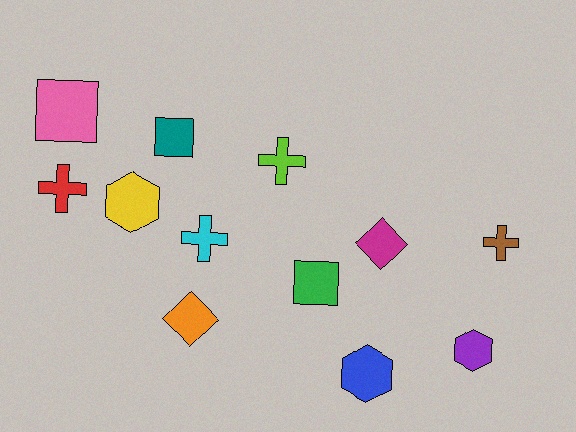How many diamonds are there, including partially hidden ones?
There are 2 diamonds.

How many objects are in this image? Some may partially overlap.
There are 12 objects.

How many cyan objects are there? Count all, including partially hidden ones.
There is 1 cyan object.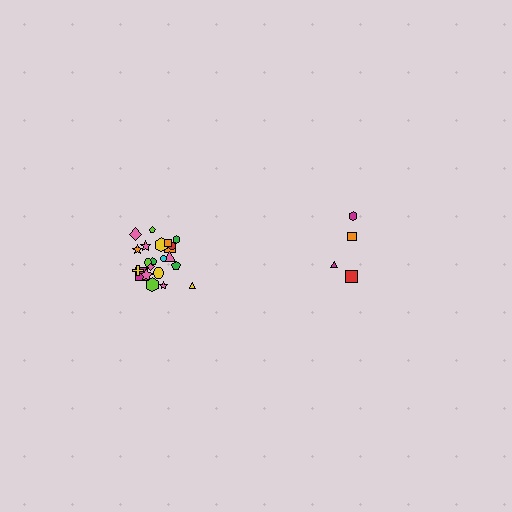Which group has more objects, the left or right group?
The left group.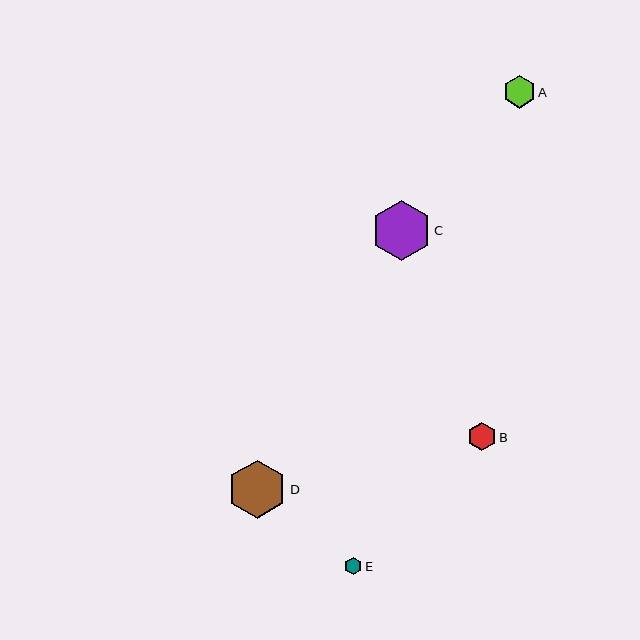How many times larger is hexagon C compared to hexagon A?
Hexagon C is approximately 1.9 times the size of hexagon A.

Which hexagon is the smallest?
Hexagon E is the smallest with a size of approximately 17 pixels.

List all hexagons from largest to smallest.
From largest to smallest: C, D, A, B, E.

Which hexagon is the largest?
Hexagon C is the largest with a size of approximately 60 pixels.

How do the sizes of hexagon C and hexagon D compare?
Hexagon C and hexagon D are approximately the same size.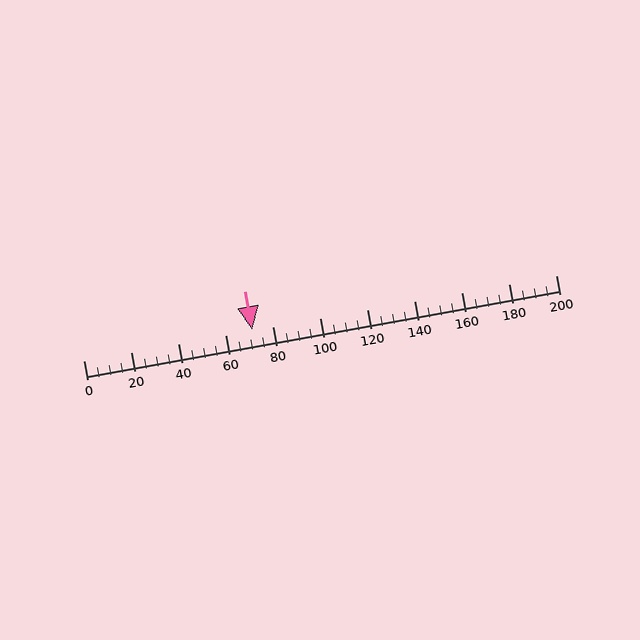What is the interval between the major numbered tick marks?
The major tick marks are spaced 20 units apart.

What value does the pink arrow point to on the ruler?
The pink arrow points to approximately 72.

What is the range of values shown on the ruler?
The ruler shows values from 0 to 200.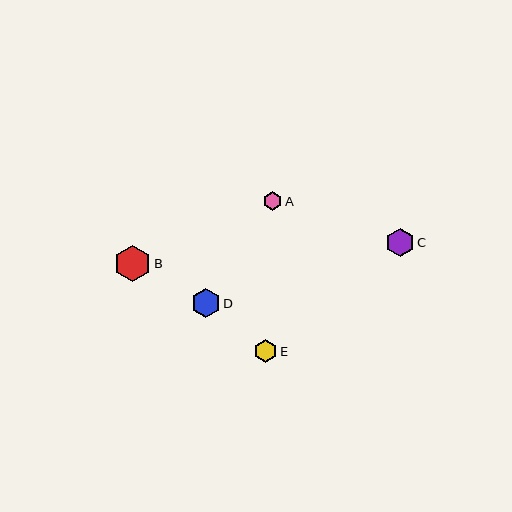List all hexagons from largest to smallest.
From largest to smallest: B, D, C, E, A.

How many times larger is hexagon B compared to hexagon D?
Hexagon B is approximately 1.3 times the size of hexagon D.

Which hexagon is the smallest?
Hexagon A is the smallest with a size of approximately 19 pixels.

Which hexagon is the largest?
Hexagon B is the largest with a size of approximately 37 pixels.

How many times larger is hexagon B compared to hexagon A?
Hexagon B is approximately 2.0 times the size of hexagon A.